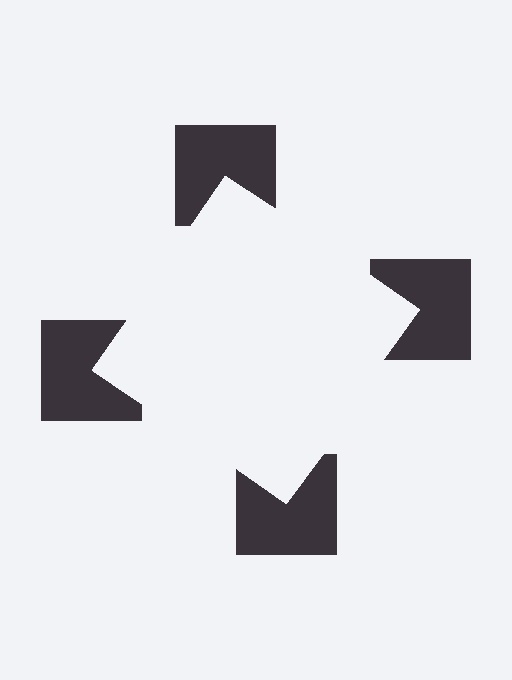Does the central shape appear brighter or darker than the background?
It typically appears slightly brighter than the background, even though no actual brightness change is drawn.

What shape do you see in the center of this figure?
An illusory square — its edges are inferred from the aligned wedge cuts in the notched squares, not physically drawn.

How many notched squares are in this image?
There are 4 — one at each vertex of the illusory square.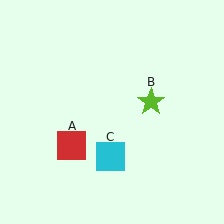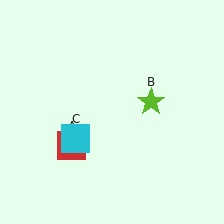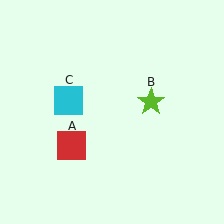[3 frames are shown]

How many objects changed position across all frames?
1 object changed position: cyan square (object C).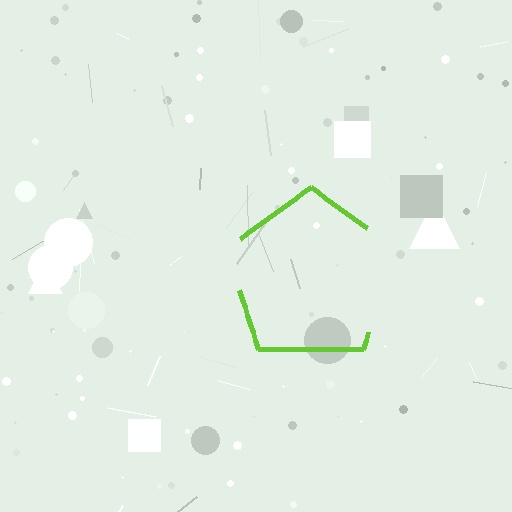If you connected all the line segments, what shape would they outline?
They would outline a pentagon.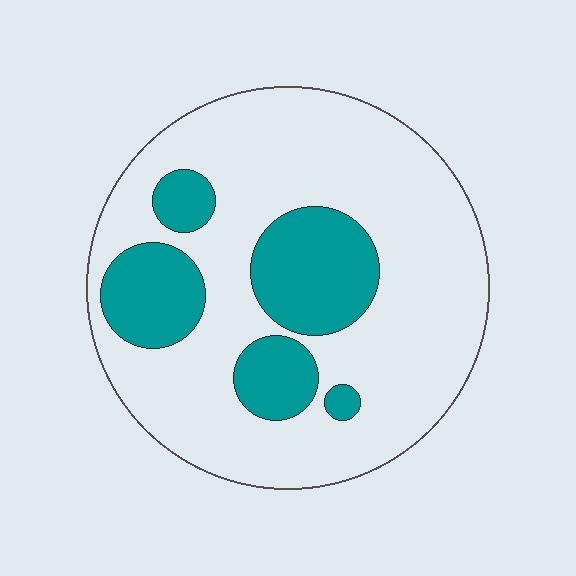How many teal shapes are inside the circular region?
5.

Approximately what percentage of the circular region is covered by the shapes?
Approximately 25%.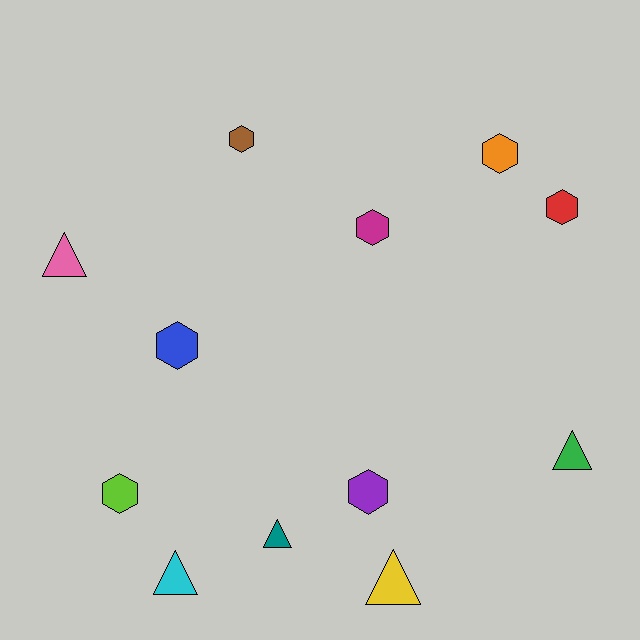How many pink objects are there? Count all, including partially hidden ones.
There is 1 pink object.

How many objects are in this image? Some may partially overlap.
There are 12 objects.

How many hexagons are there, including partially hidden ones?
There are 7 hexagons.